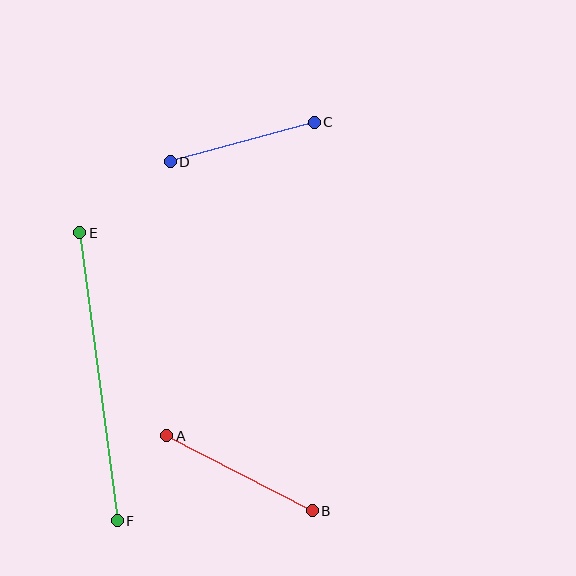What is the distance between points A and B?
The distance is approximately 164 pixels.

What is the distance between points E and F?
The distance is approximately 290 pixels.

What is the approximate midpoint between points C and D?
The midpoint is at approximately (242, 142) pixels.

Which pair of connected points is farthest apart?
Points E and F are farthest apart.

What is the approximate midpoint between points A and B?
The midpoint is at approximately (239, 473) pixels.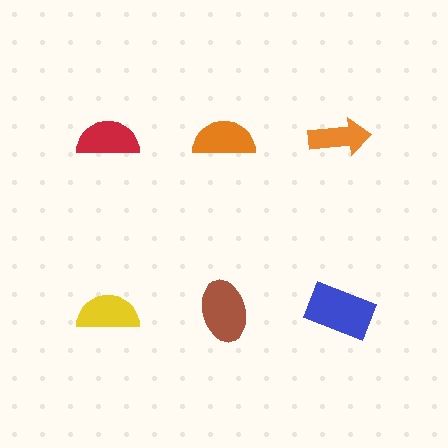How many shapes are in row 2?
3 shapes.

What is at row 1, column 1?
A red semicircle.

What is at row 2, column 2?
A brown ellipse.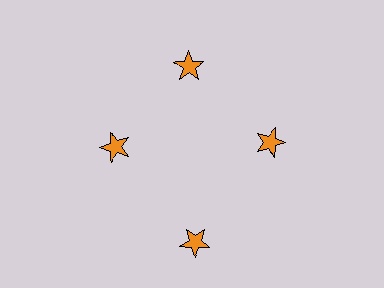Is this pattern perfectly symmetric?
No. The 4 orange stars are arranged in a ring, but one element near the 6 o'clock position is pushed outward from the center, breaking the 4-fold rotational symmetry.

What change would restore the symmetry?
The symmetry would be restored by moving it inward, back onto the ring so that all 4 stars sit at equal angles and equal distance from the center.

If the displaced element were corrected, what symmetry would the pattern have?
It would have 4-fold rotational symmetry — the pattern would map onto itself every 90 degrees.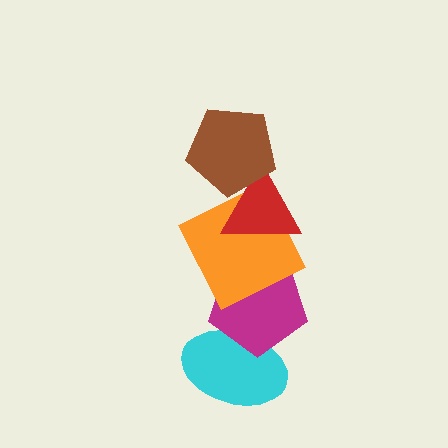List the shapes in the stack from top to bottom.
From top to bottom: the brown pentagon, the red triangle, the orange square, the magenta pentagon, the cyan ellipse.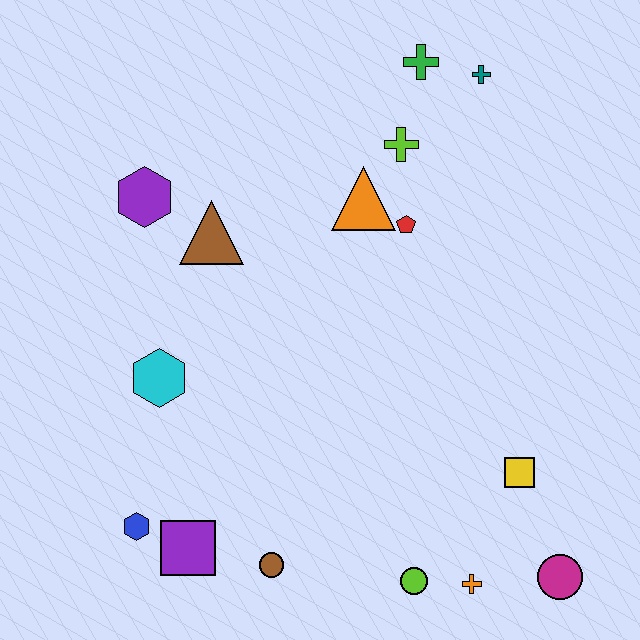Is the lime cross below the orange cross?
No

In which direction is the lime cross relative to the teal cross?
The lime cross is to the left of the teal cross.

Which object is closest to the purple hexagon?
The brown triangle is closest to the purple hexagon.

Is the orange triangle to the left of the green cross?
Yes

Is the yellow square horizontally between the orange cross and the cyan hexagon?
No